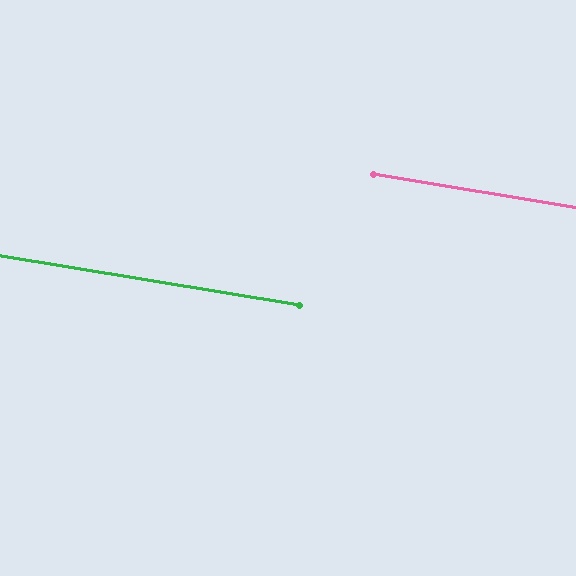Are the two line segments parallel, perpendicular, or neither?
Parallel — their directions differ by only 0.1°.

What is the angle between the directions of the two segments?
Approximately 0 degrees.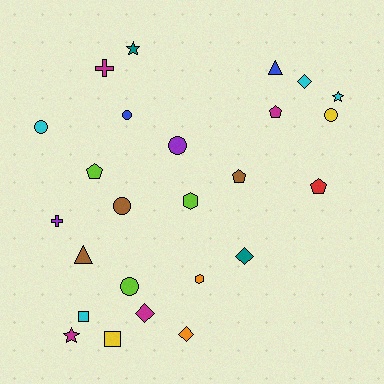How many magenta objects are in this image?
There are 4 magenta objects.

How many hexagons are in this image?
There are 2 hexagons.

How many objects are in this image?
There are 25 objects.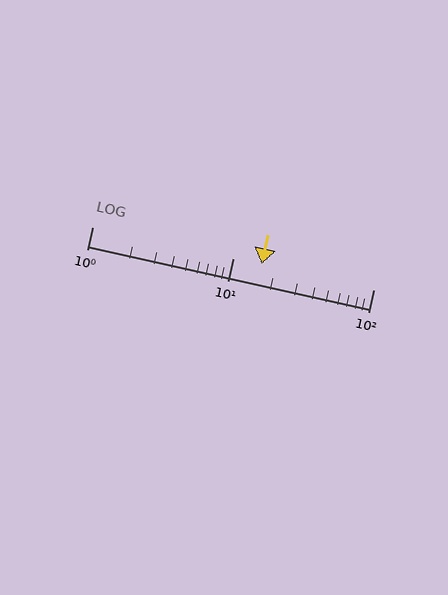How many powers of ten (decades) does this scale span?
The scale spans 2 decades, from 1 to 100.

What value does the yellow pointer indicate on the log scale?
The pointer indicates approximately 16.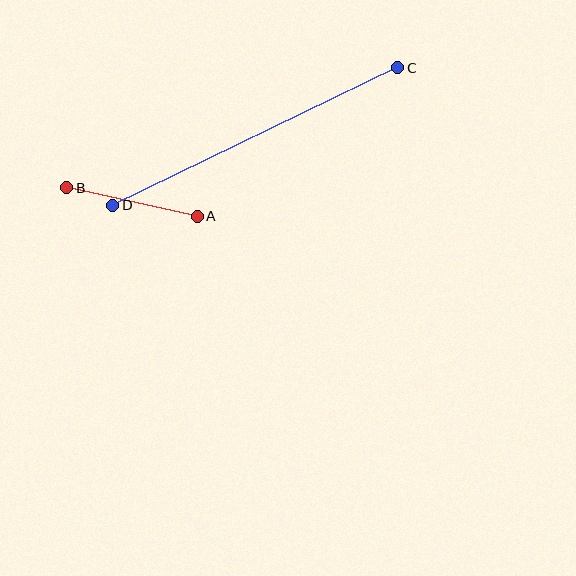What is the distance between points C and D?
The distance is approximately 316 pixels.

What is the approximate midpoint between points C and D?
The midpoint is at approximately (255, 136) pixels.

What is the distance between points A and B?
The distance is approximately 133 pixels.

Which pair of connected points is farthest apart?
Points C and D are farthest apart.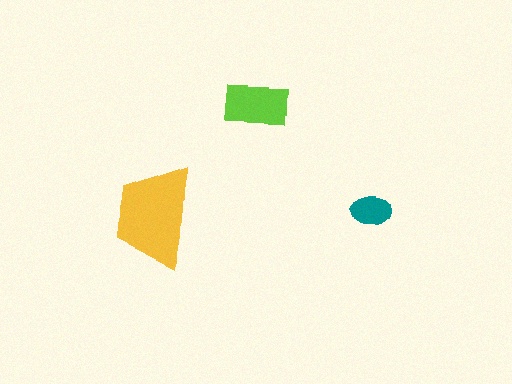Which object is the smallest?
The teal ellipse.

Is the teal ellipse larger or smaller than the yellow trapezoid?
Smaller.